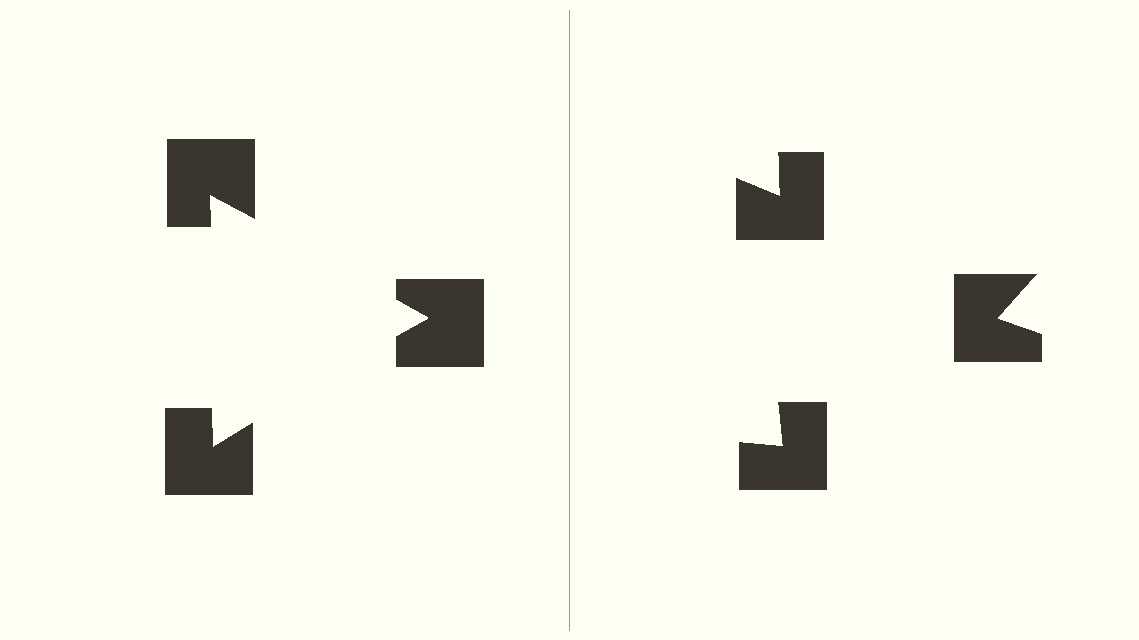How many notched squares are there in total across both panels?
6 — 3 on each side.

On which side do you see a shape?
An illusory triangle appears on the left side. On the right side the wedge cuts are rotated, so no coherent shape forms.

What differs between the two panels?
The notched squares are positioned identically on both sides; only the wedge orientations differ. On the left they align to a triangle; on the right they are misaligned.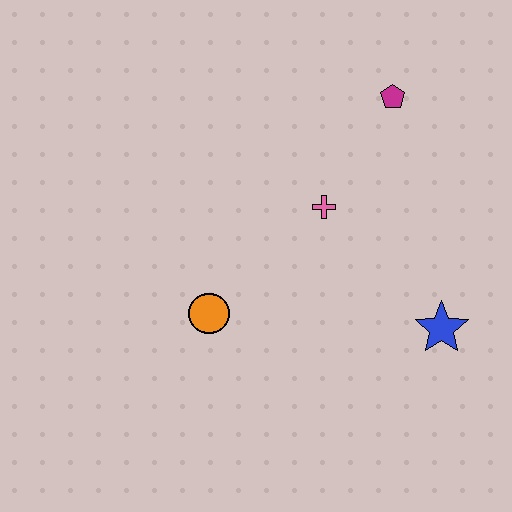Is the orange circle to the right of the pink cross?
No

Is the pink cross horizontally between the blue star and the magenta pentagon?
No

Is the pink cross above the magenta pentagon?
No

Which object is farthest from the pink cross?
The blue star is farthest from the pink cross.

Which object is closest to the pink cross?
The magenta pentagon is closest to the pink cross.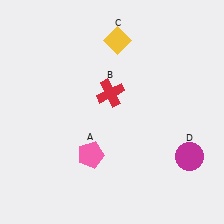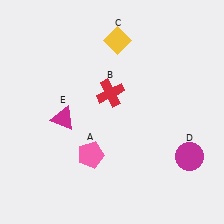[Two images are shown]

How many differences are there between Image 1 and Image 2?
There is 1 difference between the two images.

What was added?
A magenta triangle (E) was added in Image 2.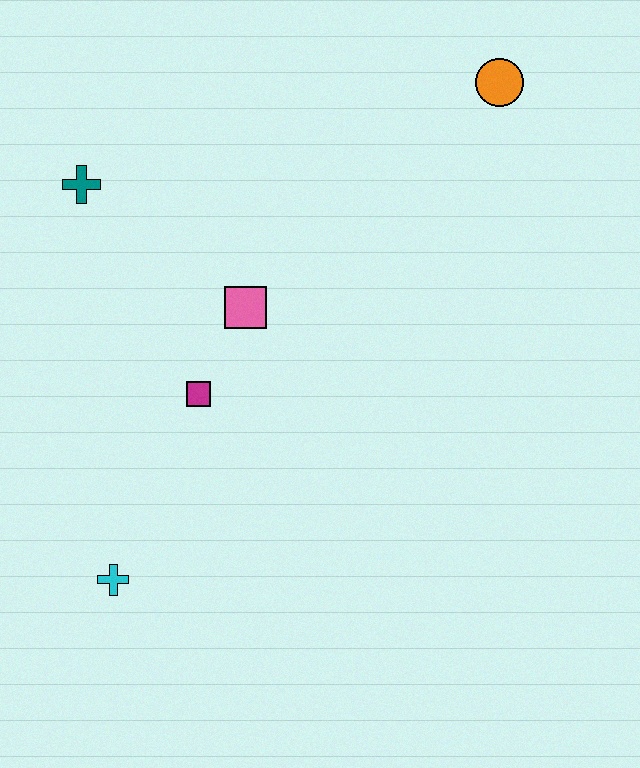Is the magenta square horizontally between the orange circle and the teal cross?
Yes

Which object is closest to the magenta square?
The pink square is closest to the magenta square.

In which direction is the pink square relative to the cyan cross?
The pink square is above the cyan cross.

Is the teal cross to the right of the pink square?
No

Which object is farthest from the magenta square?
The orange circle is farthest from the magenta square.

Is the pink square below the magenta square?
No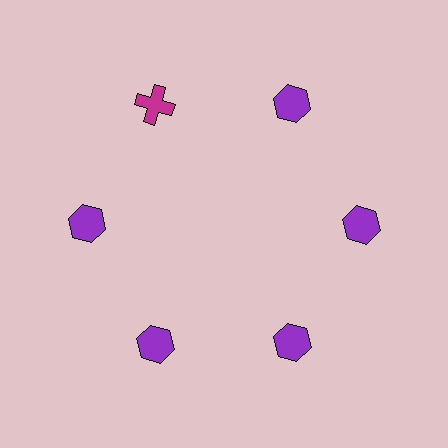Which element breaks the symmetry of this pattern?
The magenta cross at roughly the 11 o'clock position breaks the symmetry. All other shapes are purple hexagons.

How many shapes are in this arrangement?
There are 6 shapes arranged in a ring pattern.